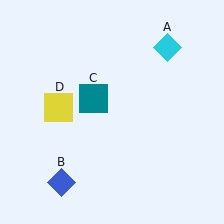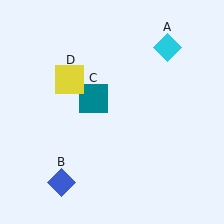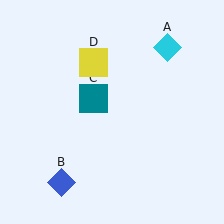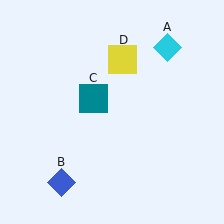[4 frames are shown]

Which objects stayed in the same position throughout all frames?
Cyan diamond (object A) and blue diamond (object B) and teal square (object C) remained stationary.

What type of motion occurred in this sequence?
The yellow square (object D) rotated clockwise around the center of the scene.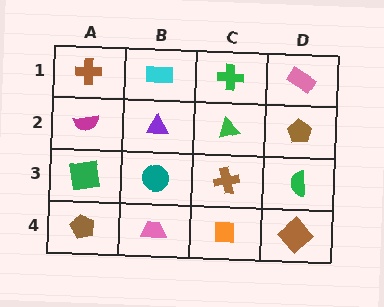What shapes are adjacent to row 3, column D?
A brown pentagon (row 2, column D), a brown diamond (row 4, column D), a brown cross (row 3, column C).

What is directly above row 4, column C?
A brown cross.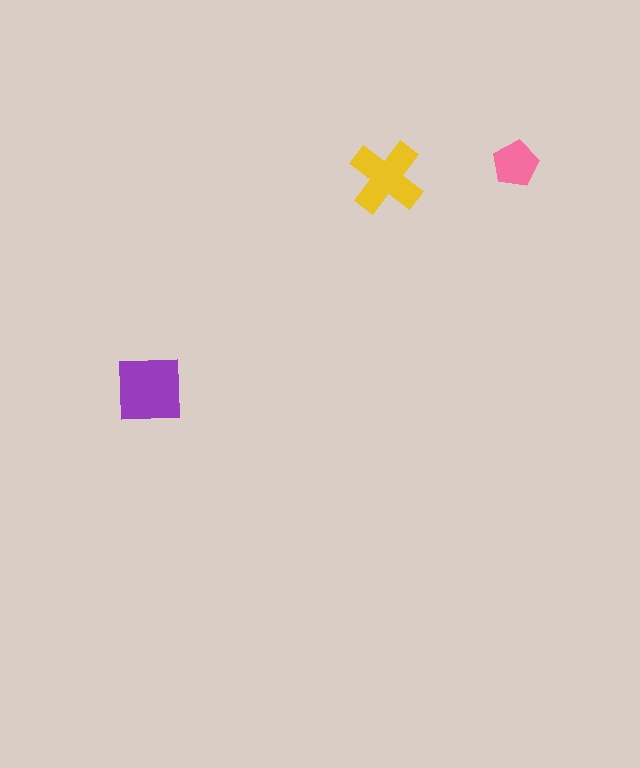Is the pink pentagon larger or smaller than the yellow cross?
Smaller.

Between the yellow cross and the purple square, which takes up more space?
The purple square.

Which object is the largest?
The purple square.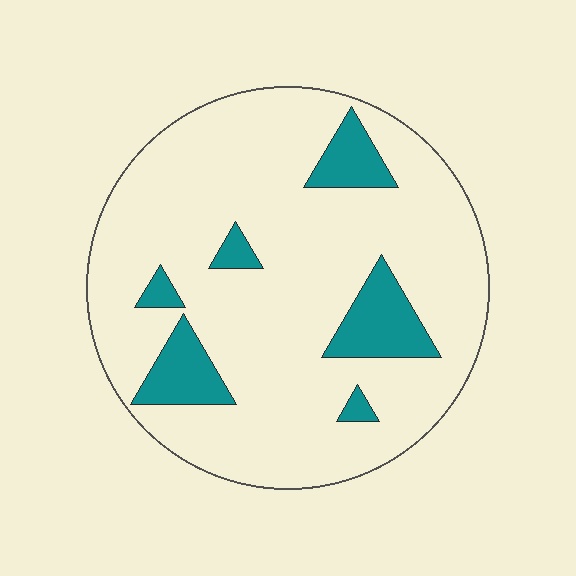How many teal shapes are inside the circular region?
6.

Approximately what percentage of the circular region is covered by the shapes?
Approximately 15%.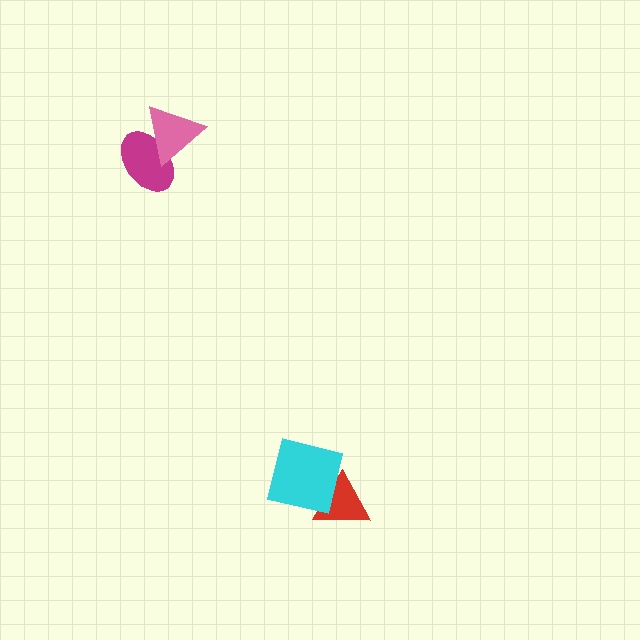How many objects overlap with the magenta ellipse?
1 object overlaps with the magenta ellipse.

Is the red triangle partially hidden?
Yes, it is partially covered by another shape.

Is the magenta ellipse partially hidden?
Yes, it is partially covered by another shape.